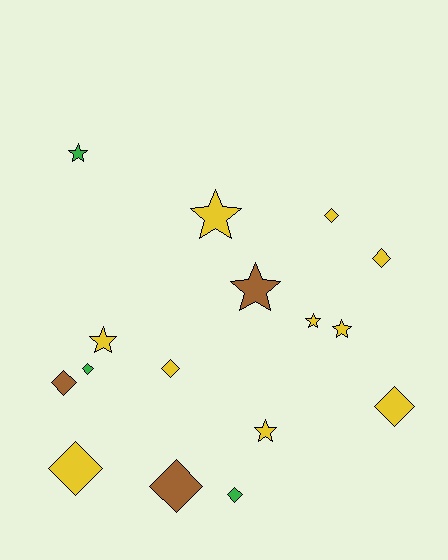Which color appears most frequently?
Yellow, with 10 objects.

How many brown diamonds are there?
There are 2 brown diamonds.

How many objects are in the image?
There are 16 objects.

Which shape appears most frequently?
Diamond, with 9 objects.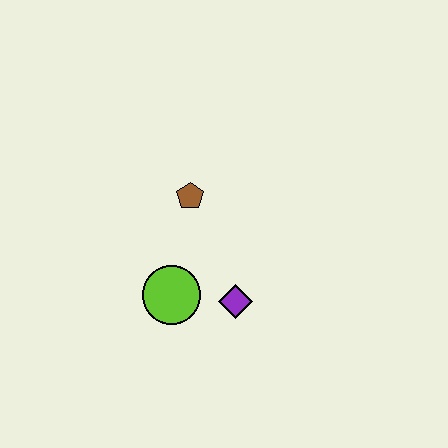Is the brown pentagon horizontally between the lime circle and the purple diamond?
Yes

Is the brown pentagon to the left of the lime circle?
No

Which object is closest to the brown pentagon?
The lime circle is closest to the brown pentagon.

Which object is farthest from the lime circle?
The brown pentagon is farthest from the lime circle.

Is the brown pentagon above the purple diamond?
Yes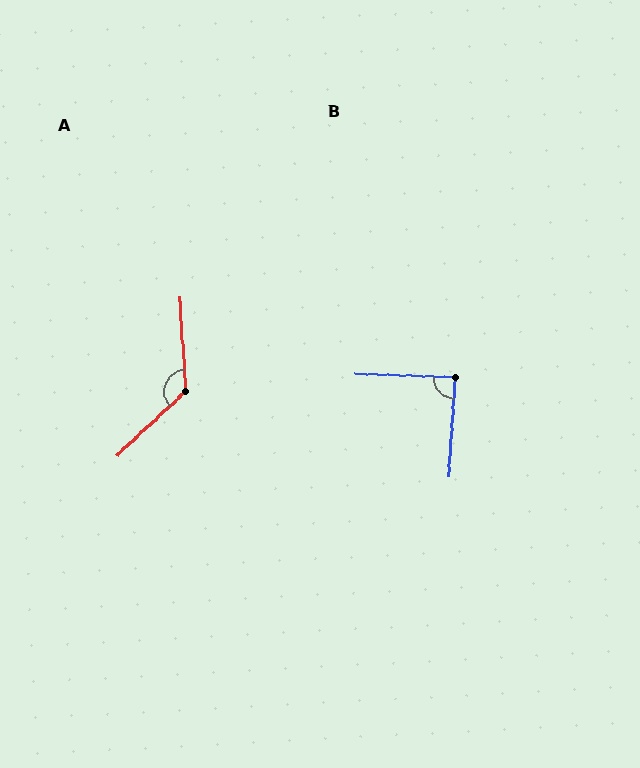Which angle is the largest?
A, at approximately 130 degrees.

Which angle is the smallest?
B, at approximately 88 degrees.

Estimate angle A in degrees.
Approximately 130 degrees.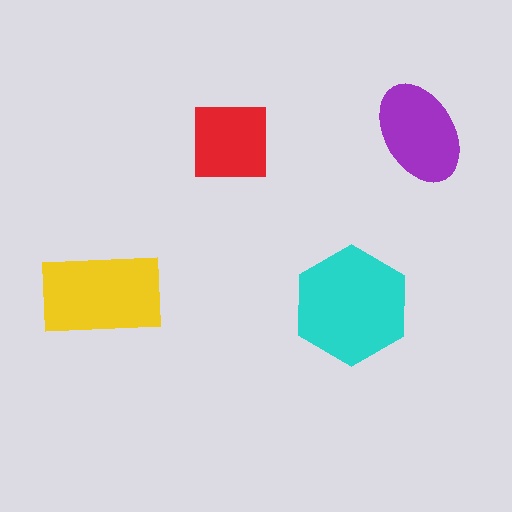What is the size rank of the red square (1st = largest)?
4th.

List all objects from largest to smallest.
The cyan hexagon, the yellow rectangle, the purple ellipse, the red square.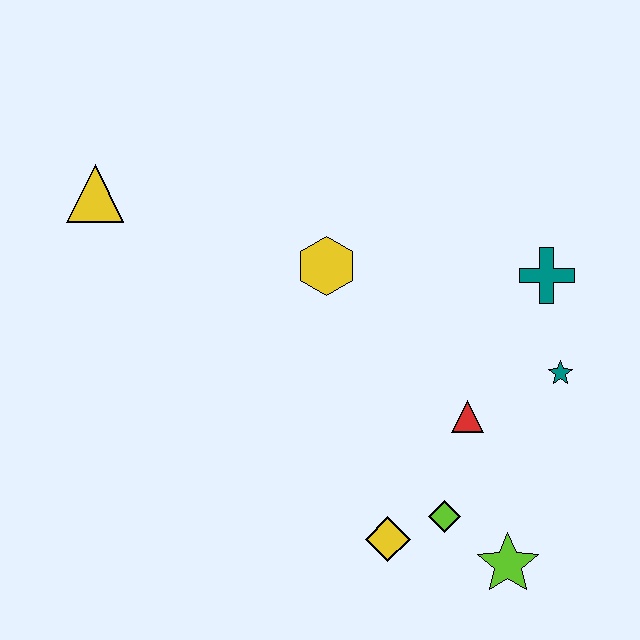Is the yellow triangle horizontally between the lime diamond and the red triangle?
No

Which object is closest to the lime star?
The lime diamond is closest to the lime star.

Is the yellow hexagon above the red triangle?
Yes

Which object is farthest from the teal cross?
The yellow triangle is farthest from the teal cross.